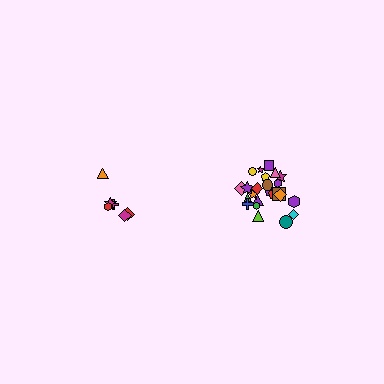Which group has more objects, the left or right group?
The right group.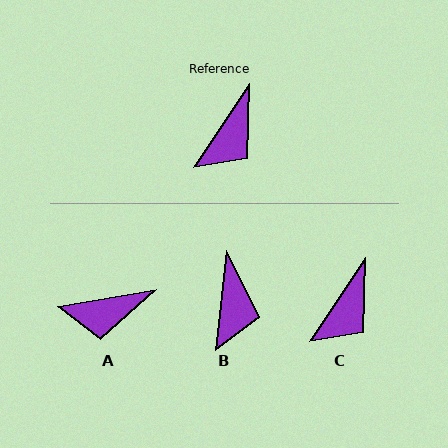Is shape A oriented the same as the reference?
No, it is off by about 47 degrees.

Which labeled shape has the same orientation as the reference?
C.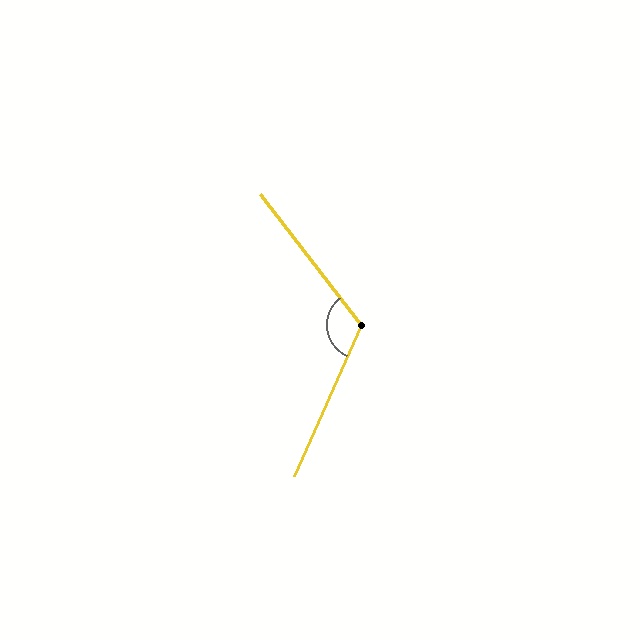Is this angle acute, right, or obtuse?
It is obtuse.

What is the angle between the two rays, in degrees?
Approximately 118 degrees.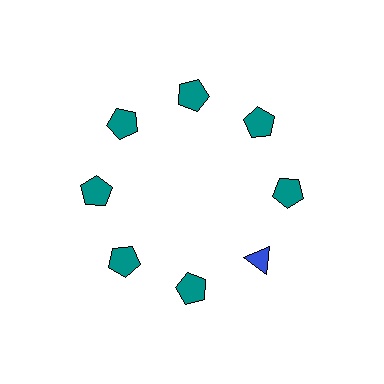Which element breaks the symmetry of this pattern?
The blue triangle at roughly the 4 o'clock position breaks the symmetry. All other shapes are teal pentagons.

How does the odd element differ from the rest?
It differs in both color (blue instead of teal) and shape (triangle instead of pentagon).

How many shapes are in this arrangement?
There are 8 shapes arranged in a ring pattern.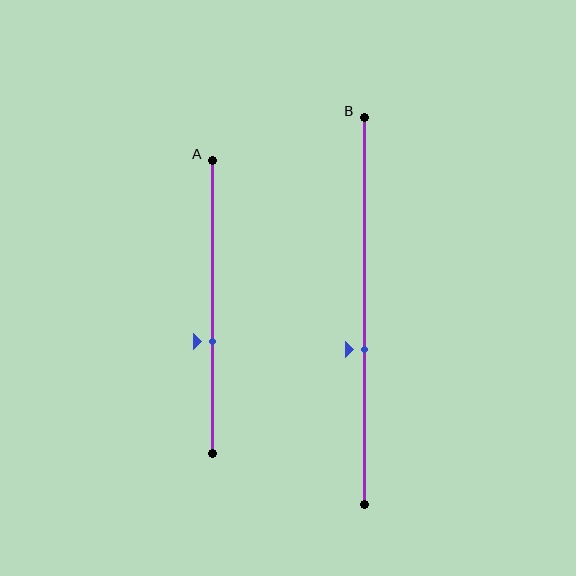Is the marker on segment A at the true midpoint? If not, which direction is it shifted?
No, the marker on segment A is shifted downward by about 12% of the segment length.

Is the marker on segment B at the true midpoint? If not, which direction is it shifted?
No, the marker on segment B is shifted downward by about 10% of the segment length.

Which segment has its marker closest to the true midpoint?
Segment B has its marker closest to the true midpoint.